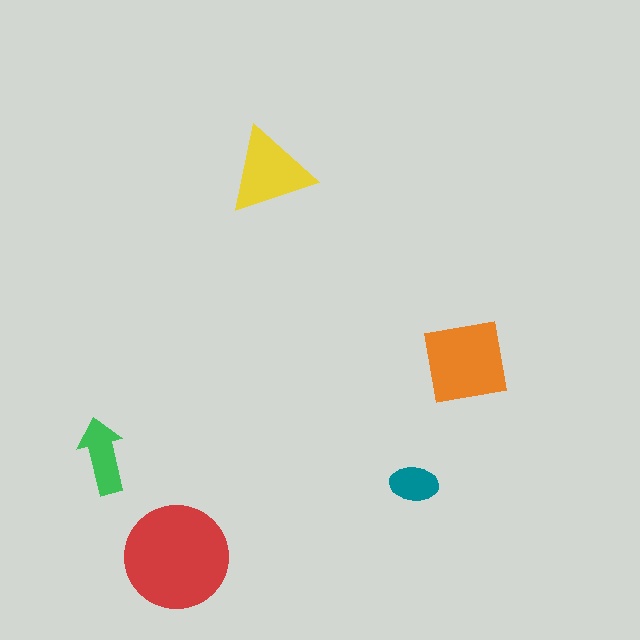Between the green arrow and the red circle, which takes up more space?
The red circle.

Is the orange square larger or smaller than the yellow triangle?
Larger.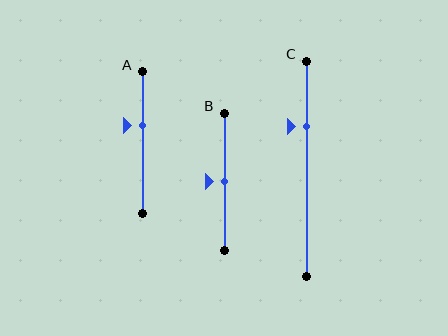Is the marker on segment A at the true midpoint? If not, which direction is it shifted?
No, the marker on segment A is shifted upward by about 12% of the segment length.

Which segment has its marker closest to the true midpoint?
Segment B has its marker closest to the true midpoint.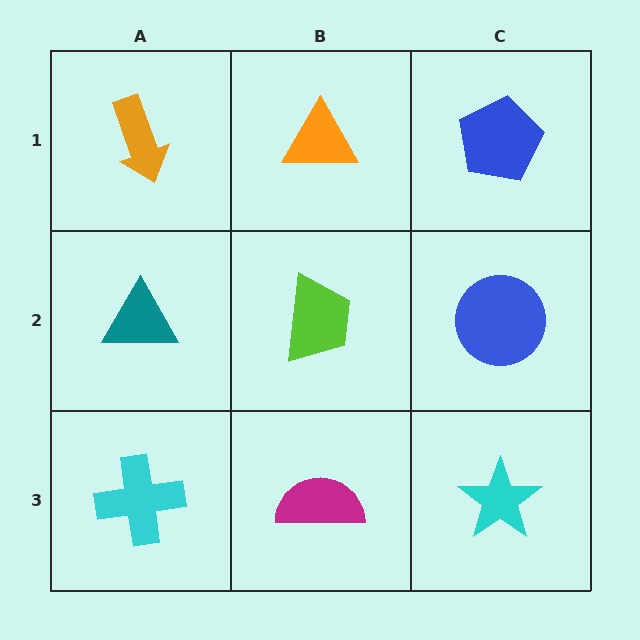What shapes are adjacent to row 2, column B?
An orange triangle (row 1, column B), a magenta semicircle (row 3, column B), a teal triangle (row 2, column A), a blue circle (row 2, column C).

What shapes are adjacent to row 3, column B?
A lime trapezoid (row 2, column B), a cyan cross (row 3, column A), a cyan star (row 3, column C).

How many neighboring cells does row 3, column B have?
3.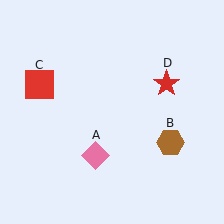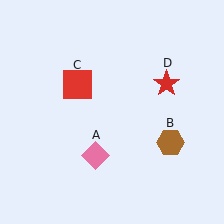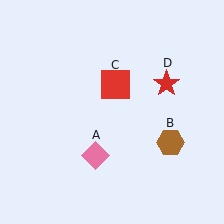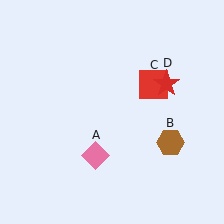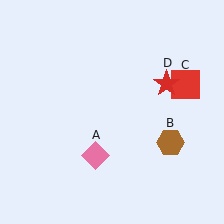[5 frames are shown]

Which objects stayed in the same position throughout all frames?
Pink diamond (object A) and brown hexagon (object B) and red star (object D) remained stationary.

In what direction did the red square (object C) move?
The red square (object C) moved right.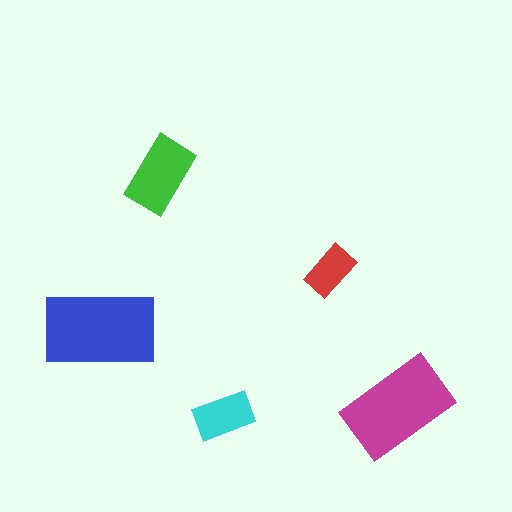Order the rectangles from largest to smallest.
the blue one, the magenta one, the green one, the cyan one, the red one.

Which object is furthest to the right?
The magenta rectangle is rightmost.